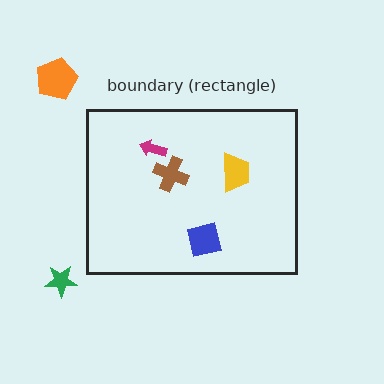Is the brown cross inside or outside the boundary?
Inside.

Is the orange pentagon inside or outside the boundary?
Outside.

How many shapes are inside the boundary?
4 inside, 2 outside.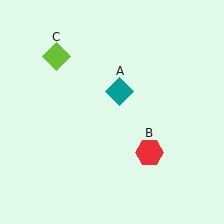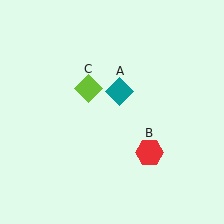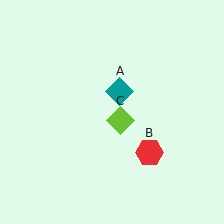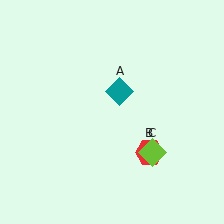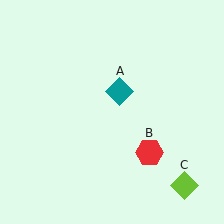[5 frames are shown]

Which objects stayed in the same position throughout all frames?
Teal diamond (object A) and red hexagon (object B) remained stationary.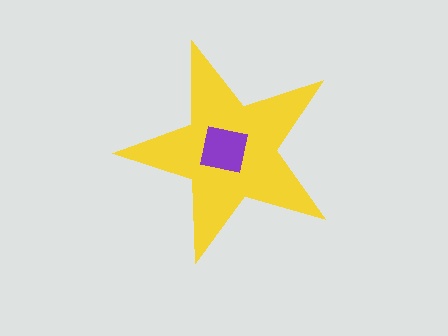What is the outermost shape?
The yellow star.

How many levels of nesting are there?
2.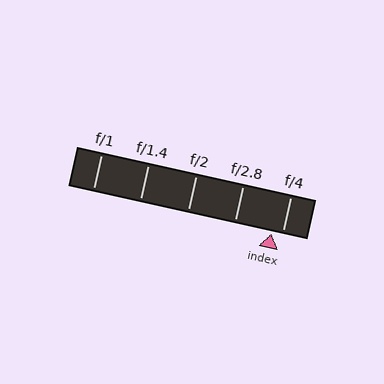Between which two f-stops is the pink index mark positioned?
The index mark is between f/2.8 and f/4.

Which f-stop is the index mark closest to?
The index mark is closest to f/4.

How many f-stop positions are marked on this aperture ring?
There are 5 f-stop positions marked.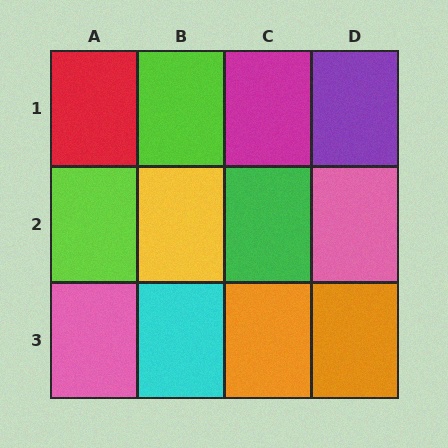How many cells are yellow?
1 cell is yellow.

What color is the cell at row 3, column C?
Orange.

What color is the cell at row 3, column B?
Cyan.